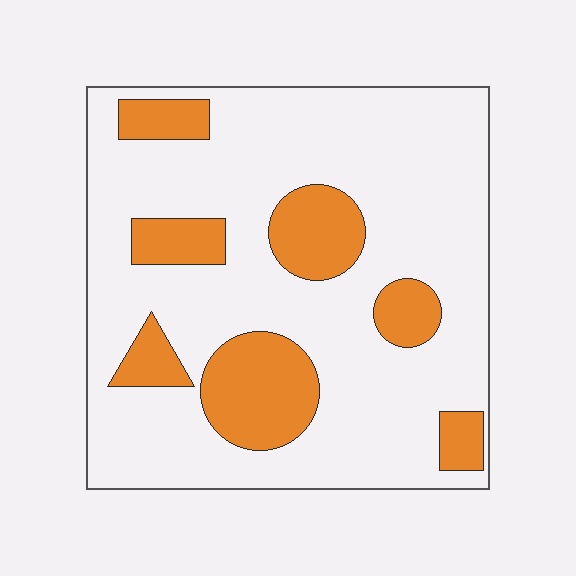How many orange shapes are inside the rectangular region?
7.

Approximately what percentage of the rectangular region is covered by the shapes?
Approximately 25%.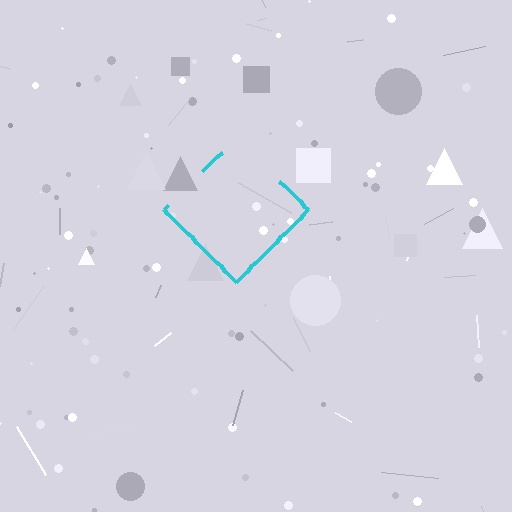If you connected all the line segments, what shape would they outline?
They would outline a diamond.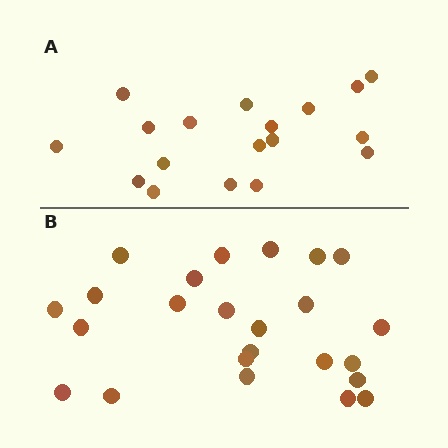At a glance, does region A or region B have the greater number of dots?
Region B (the bottom region) has more dots.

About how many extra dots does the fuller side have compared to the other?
Region B has about 6 more dots than region A.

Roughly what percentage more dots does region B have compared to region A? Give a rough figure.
About 35% more.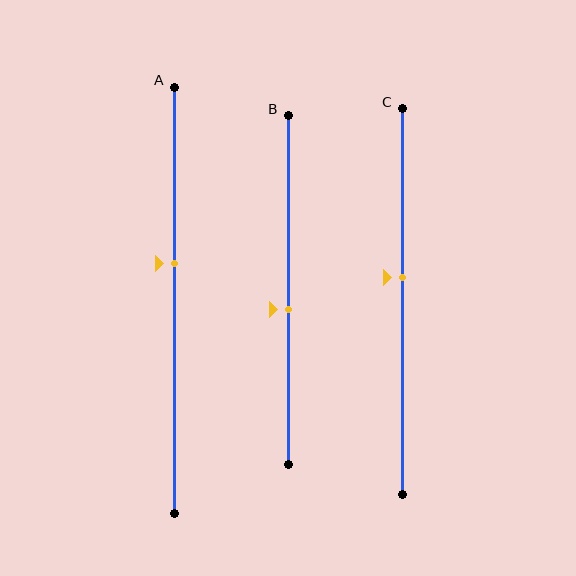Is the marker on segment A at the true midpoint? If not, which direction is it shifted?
No, the marker on segment A is shifted upward by about 9% of the segment length.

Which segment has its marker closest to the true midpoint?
Segment B has its marker closest to the true midpoint.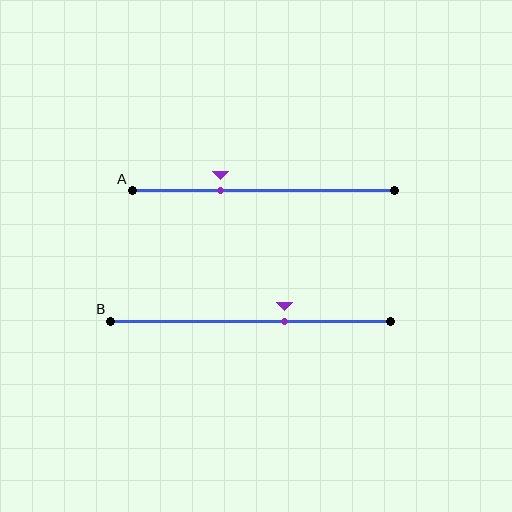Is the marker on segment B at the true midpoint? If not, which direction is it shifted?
No, the marker on segment B is shifted to the right by about 12% of the segment length.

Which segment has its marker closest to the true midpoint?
Segment B has its marker closest to the true midpoint.